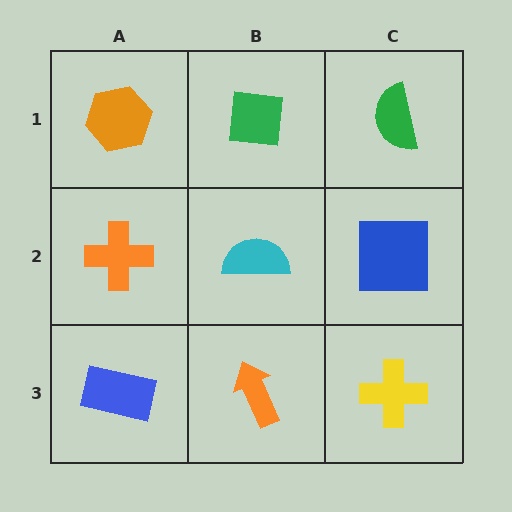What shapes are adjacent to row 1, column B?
A cyan semicircle (row 2, column B), an orange hexagon (row 1, column A), a green semicircle (row 1, column C).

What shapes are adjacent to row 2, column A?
An orange hexagon (row 1, column A), a blue rectangle (row 3, column A), a cyan semicircle (row 2, column B).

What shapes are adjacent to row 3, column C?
A blue square (row 2, column C), an orange arrow (row 3, column B).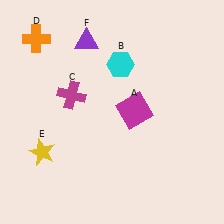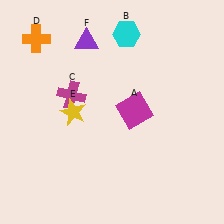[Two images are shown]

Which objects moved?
The objects that moved are: the cyan hexagon (B), the yellow star (E).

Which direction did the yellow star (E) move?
The yellow star (E) moved up.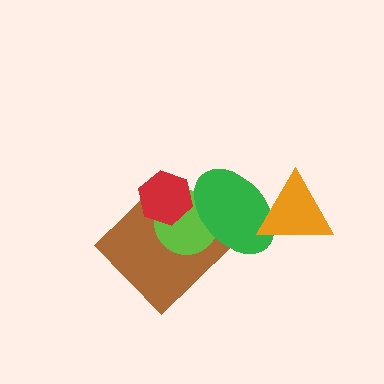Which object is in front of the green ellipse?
The orange triangle is in front of the green ellipse.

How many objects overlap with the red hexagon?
2 objects overlap with the red hexagon.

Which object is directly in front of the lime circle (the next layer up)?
The green ellipse is directly in front of the lime circle.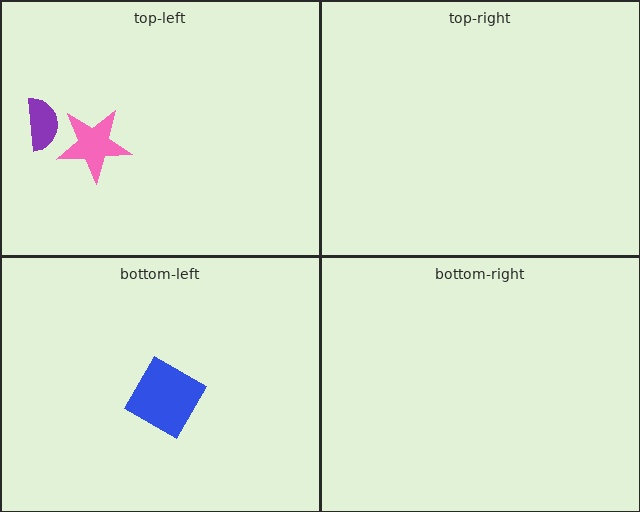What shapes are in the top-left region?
The purple semicircle, the pink star.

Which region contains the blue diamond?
The bottom-left region.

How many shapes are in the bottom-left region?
1.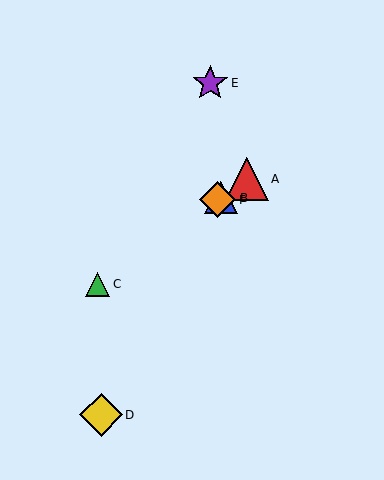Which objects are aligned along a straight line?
Objects A, B, C, F are aligned along a straight line.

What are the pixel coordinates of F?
Object F is at (218, 200).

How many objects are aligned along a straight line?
4 objects (A, B, C, F) are aligned along a straight line.